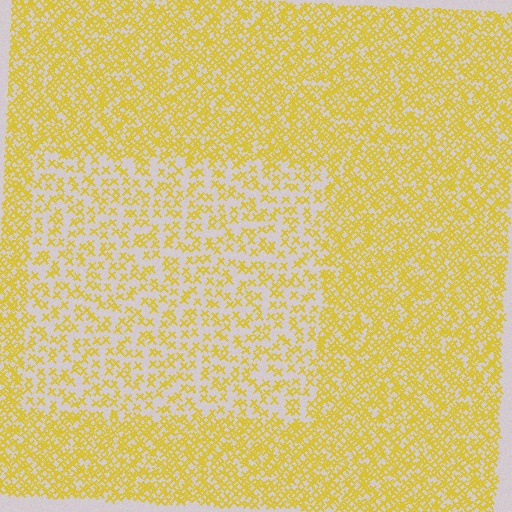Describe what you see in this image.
The image contains small yellow elements arranged at two different densities. A rectangle-shaped region is visible where the elements are less densely packed than the surrounding area.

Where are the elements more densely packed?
The elements are more densely packed outside the rectangle boundary.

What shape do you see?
I see a rectangle.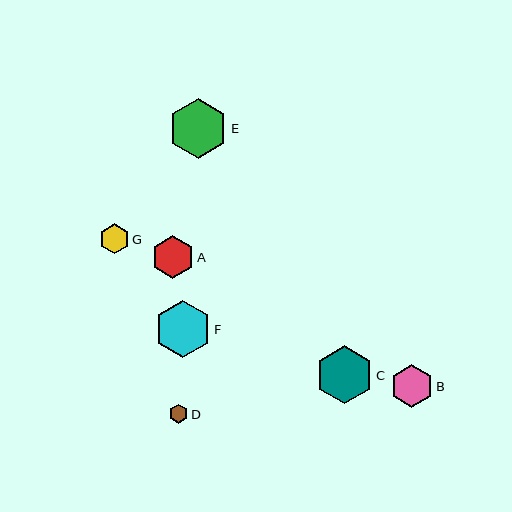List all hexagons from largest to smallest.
From largest to smallest: E, C, F, B, A, G, D.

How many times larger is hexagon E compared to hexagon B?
Hexagon E is approximately 1.4 times the size of hexagon B.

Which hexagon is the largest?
Hexagon E is the largest with a size of approximately 59 pixels.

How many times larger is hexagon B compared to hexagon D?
Hexagon B is approximately 2.3 times the size of hexagon D.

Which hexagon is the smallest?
Hexagon D is the smallest with a size of approximately 19 pixels.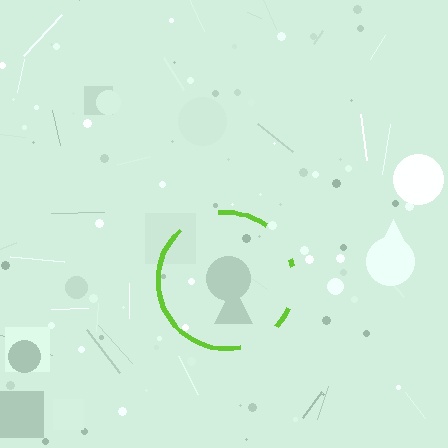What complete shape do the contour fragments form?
The contour fragments form a circle.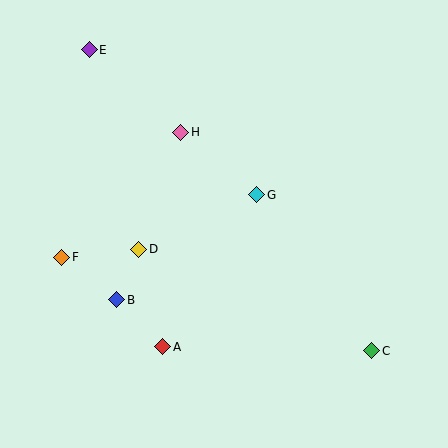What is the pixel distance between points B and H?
The distance between B and H is 179 pixels.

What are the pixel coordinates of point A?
Point A is at (163, 347).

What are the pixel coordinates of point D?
Point D is at (139, 249).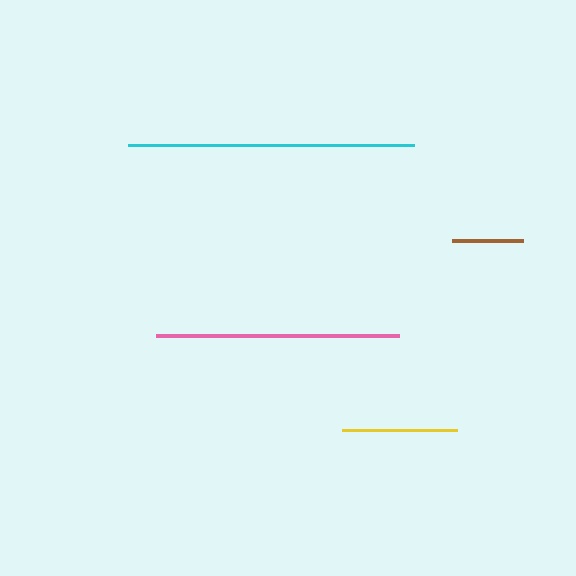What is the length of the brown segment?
The brown segment is approximately 70 pixels long.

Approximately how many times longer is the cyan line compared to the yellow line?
The cyan line is approximately 2.5 times the length of the yellow line.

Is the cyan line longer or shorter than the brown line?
The cyan line is longer than the brown line.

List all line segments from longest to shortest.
From longest to shortest: cyan, pink, yellow, brown.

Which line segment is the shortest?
The brown line is the shortest at approximately 70 pixels.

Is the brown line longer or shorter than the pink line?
The pink line is longer than the brown line.